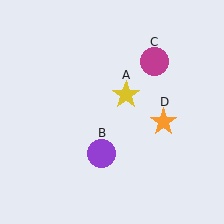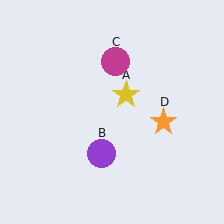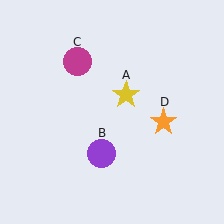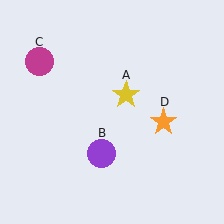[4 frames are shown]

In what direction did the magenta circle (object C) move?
The magenta circle (object C) moved left.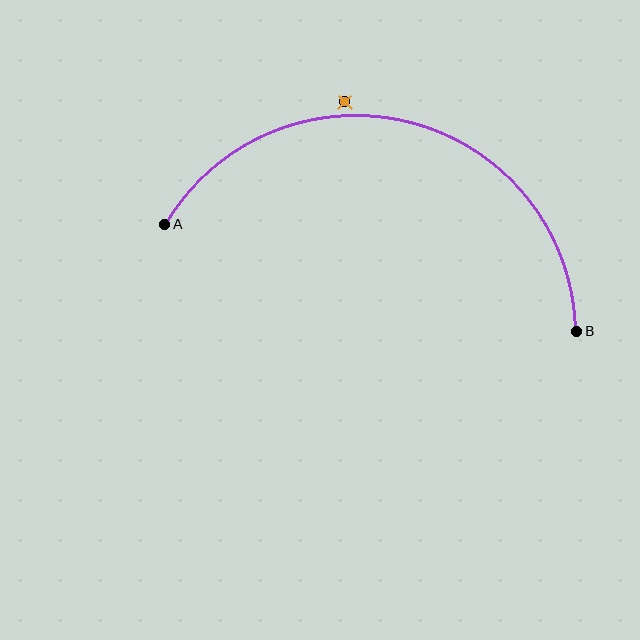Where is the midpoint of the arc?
The arc midpoint is the point on the curve farthest from the straight line joining A and B. It sits above that line.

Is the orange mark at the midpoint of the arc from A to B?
No — the orange mark does not lie on the arc at all. It sits slightly outside the curve.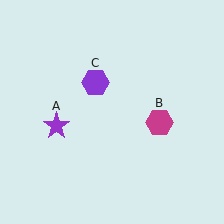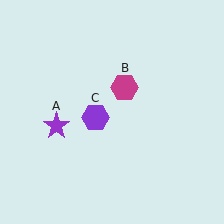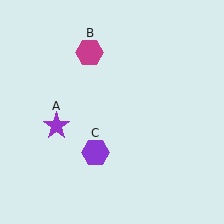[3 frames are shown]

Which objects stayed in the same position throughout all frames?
Purple star (object A) remained stationary.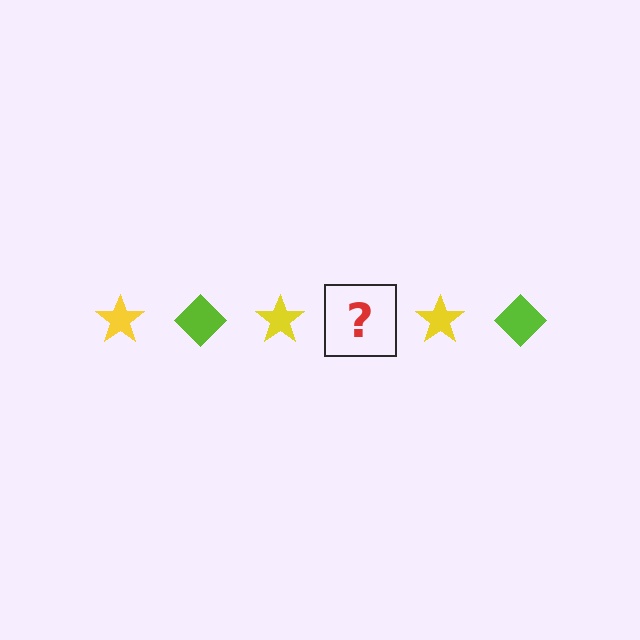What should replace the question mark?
The question mark should be replaced with a lime diamond.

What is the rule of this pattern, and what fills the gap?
The rule is that the pattern alternates between yellow star and lime diamond. The gap should be filled with a lime diamond.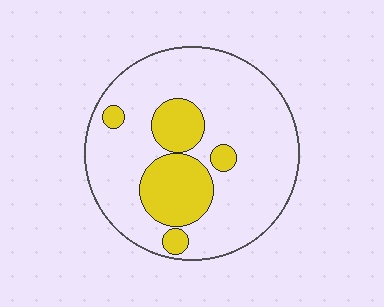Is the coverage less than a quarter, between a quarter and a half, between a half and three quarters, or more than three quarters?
Less than a quarter.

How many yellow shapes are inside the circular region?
5.